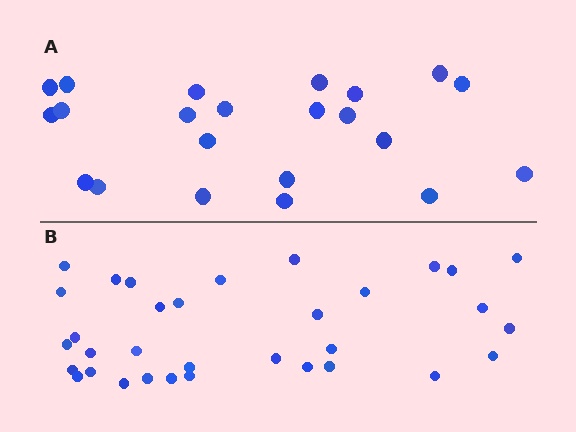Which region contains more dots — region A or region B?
Region B (the bottom region) has more dots.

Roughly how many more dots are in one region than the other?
Region B has roughly 12 or so more dots than region A.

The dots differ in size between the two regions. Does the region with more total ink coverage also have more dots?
No. Region A has more total ink coverage because its dots are larger, but region B actually contains more individual dots. Total area can be misleading — the number of items is what matters here.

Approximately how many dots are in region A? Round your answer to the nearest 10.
About 20 dots. (The exact count is 22, which rounds to 20.)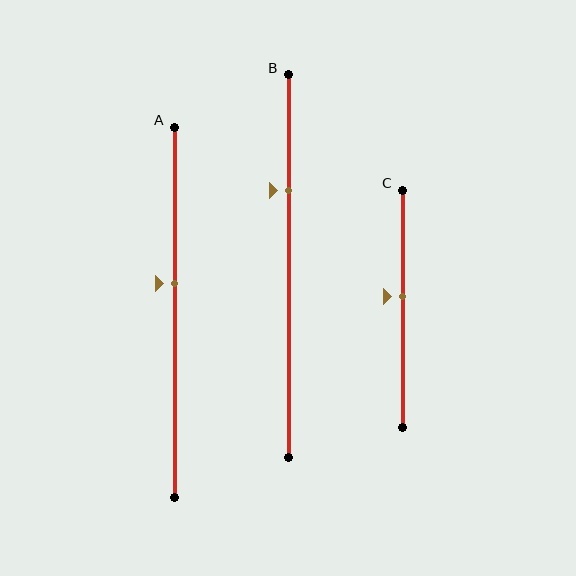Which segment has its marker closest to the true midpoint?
Segment C has its marker closest to the true midpoint.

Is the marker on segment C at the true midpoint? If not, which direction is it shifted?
No, the marker on segment C is shifted upward by about 5% of the segment length.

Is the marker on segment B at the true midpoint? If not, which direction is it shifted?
No, the marker on segment B is shifted upward by about 20% of the segment length.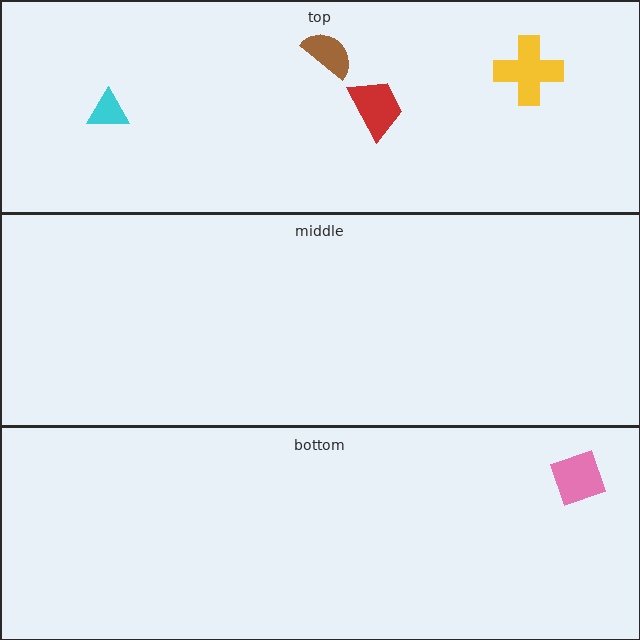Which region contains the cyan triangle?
The top region.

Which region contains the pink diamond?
The bottom region.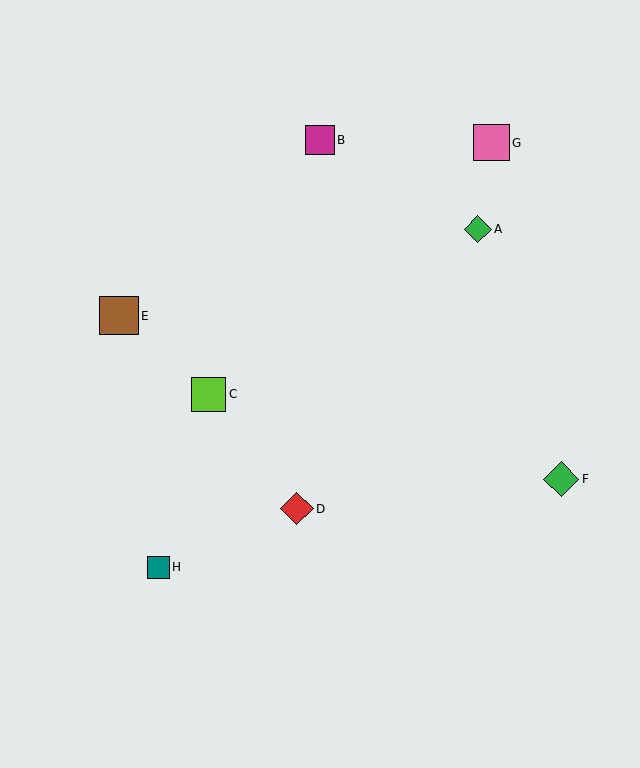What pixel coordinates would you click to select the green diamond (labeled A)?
Click at (478, 229) to select the green diamond A.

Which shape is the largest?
The brown square (labeled E) is the largest.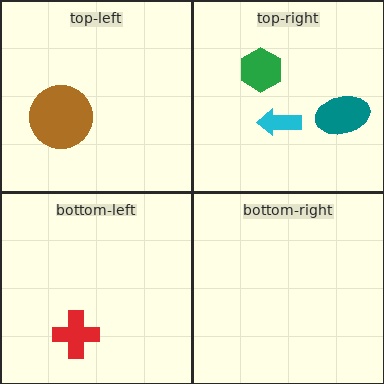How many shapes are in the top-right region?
3.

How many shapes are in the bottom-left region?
1.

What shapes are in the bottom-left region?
The red cross.